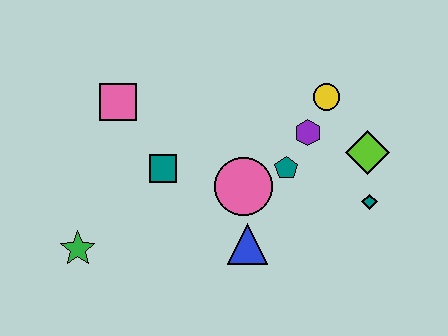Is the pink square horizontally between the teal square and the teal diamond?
No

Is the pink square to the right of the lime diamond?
No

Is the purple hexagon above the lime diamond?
Yes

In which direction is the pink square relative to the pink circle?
The pink square is to the left of the pink circle.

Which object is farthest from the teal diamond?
The green star is farthest from the teal diamond.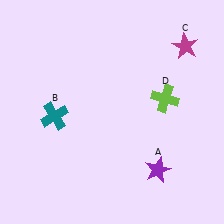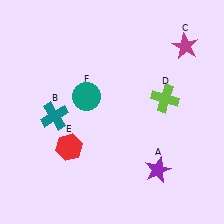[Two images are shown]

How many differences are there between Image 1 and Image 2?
There are 2 differences between the two images.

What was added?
A red hexagon (E), a teal circle (F) were added in Image 2.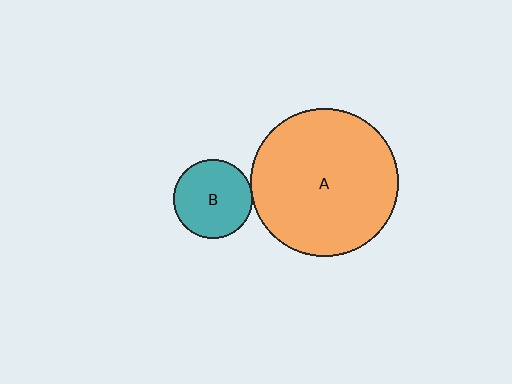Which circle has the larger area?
Circle A (orange).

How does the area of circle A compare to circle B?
Approximately 3.5 times.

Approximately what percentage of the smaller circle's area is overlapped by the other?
Approximately 5%.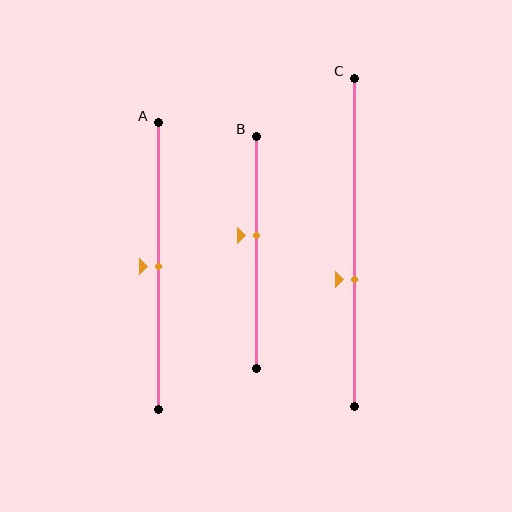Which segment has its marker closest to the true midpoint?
Segment A has its marker closest to the true midpoint.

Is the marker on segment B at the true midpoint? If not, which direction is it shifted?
No, the marker on segment B is shifted upward by about 7% of the segment length.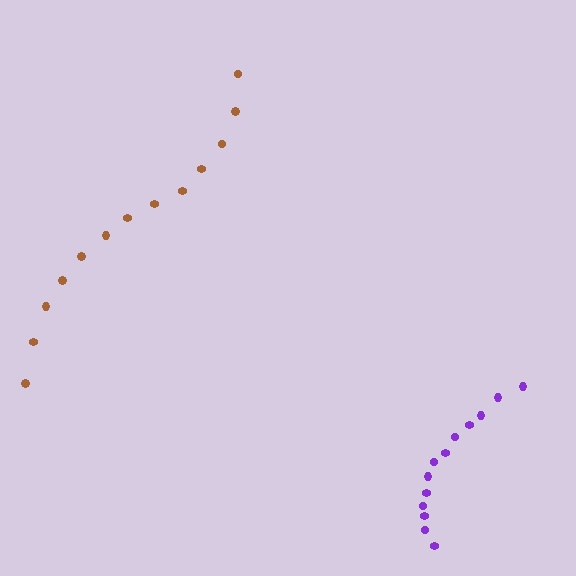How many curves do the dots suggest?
There are 2 distinct paths.